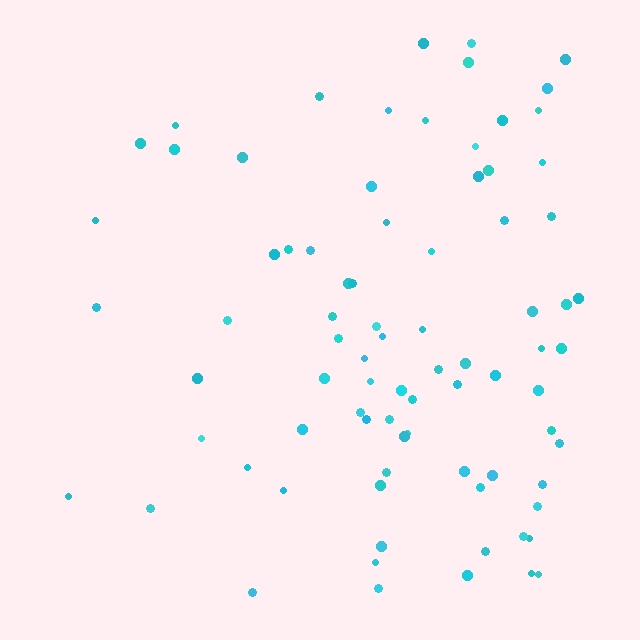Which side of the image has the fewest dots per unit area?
The left.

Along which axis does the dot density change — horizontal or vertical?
Horizontal.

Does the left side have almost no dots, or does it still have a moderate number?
Still a moderate number, just noticeably fewer than the right.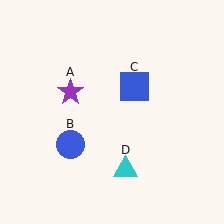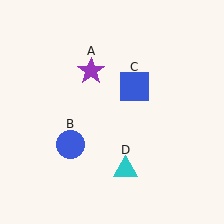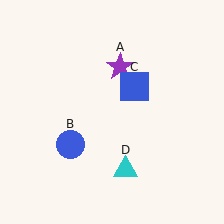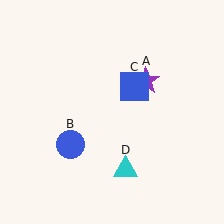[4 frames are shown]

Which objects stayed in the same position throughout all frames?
Blue circle (object B) and blue square (object C) and cyan triangle (object D) remained stationary.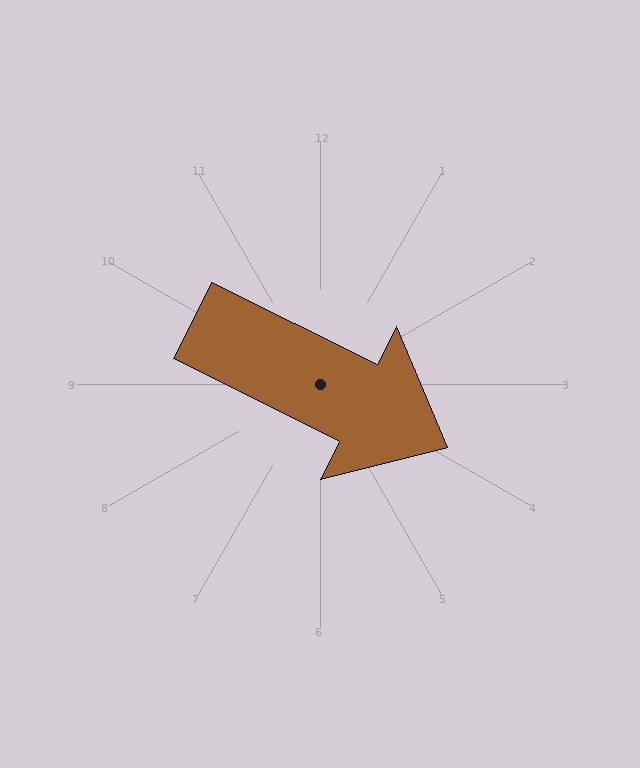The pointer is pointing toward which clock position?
Roughly 4 o'clock.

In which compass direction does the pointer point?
Southeast.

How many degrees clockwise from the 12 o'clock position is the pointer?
Approximately 117 degrees.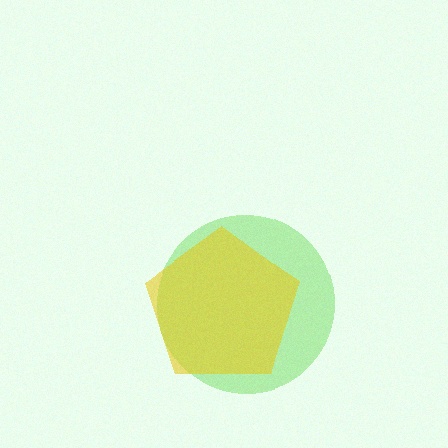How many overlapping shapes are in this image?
There are 2 overlapping shapes in the image.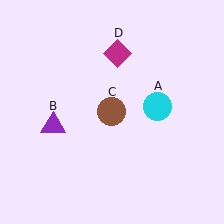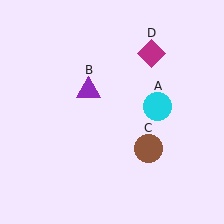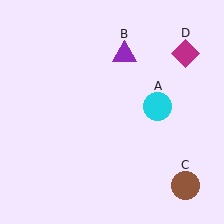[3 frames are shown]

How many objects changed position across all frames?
3 objects changed position: purple triangle (object B), brown circle (object C), magenta diamond (object D).